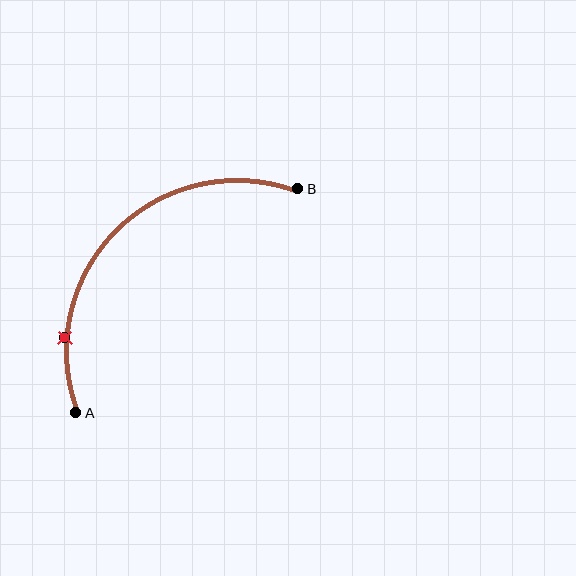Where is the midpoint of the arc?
The arc midpoint is the point on the curve farthest from the straight line joining A and B. It sits above and to the left of that line.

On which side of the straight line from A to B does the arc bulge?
The arc bulges above and to the left of the straight line connecting A and B.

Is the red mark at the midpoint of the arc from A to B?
No. The red mark lies on the arc but is closer to endpoint A. The arc midpoint would be at the point on the curve equidistant along the arc from both A and B.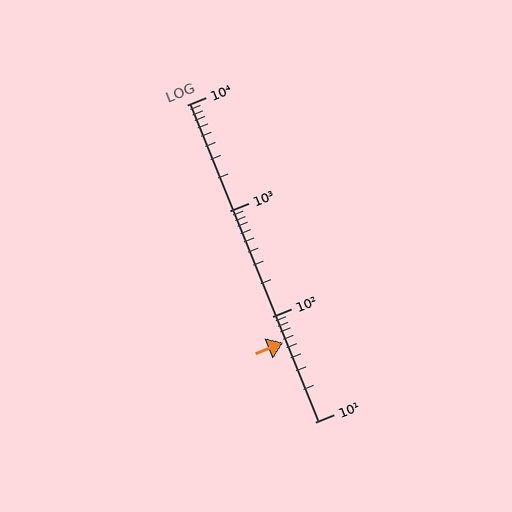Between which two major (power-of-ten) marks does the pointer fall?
The pointer is between 10 and 100.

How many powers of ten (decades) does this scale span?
The scale spans 3 decades, from 10 to 10000.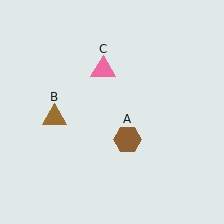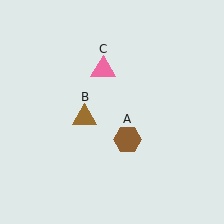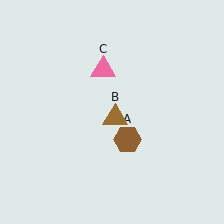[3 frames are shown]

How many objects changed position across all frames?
1 object changed position: brown triangle (object B).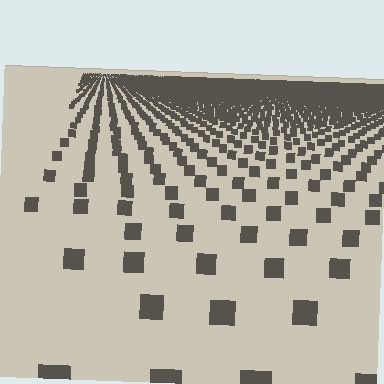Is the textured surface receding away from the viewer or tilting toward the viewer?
The surface is receding away from the viewer. Texture elements get smaller and denser toward the top.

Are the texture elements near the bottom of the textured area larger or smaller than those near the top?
Larger. Near the bottom, elements are closer to the viewer and appear at a bigger on-screen size.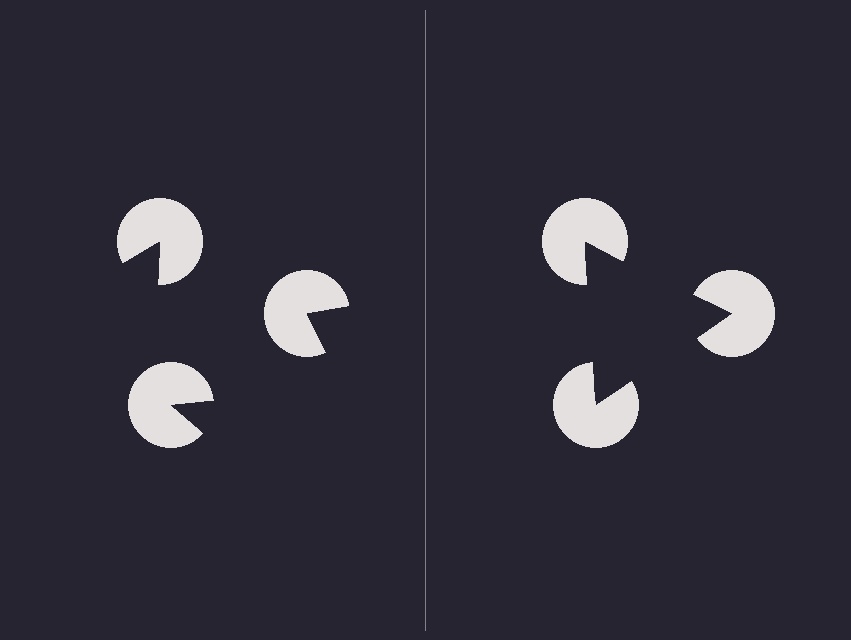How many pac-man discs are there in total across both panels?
6 — 3 on each side.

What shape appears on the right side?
An illusory triangle.